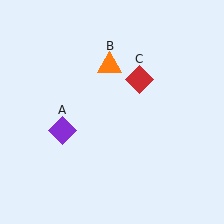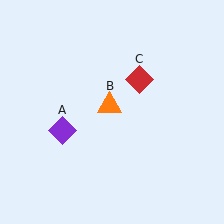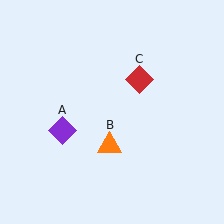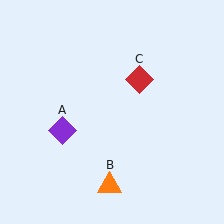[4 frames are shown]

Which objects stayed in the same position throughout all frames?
Purple diamond (object A) and red diamond (object C) remained stationary.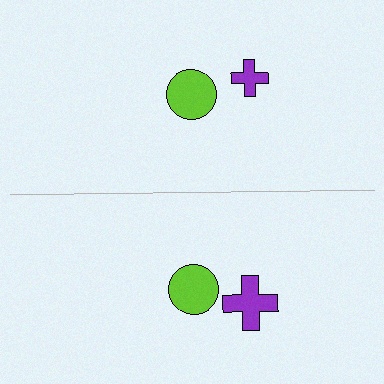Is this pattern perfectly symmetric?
No, the pattern is not perfectly symmetric. The purple cross on the bottom side has a different size than its mirror counterpart.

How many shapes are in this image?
There are 4 shapes in this image.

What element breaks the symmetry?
The purple cross on the bottom side has a different size than its mirror counterpart.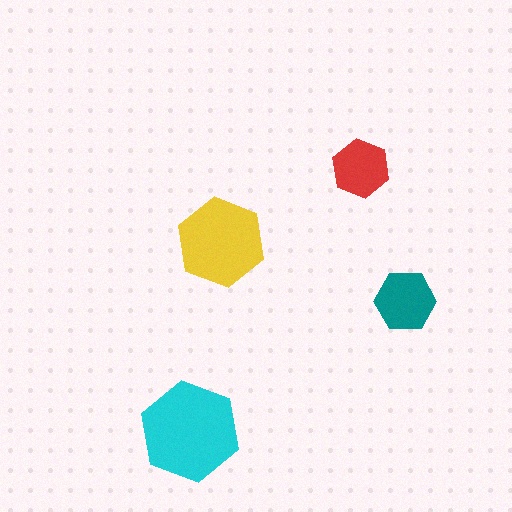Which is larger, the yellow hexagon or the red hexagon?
The yellow one.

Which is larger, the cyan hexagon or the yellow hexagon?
The cyan one.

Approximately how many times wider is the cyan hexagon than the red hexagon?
About 1.5 times wider.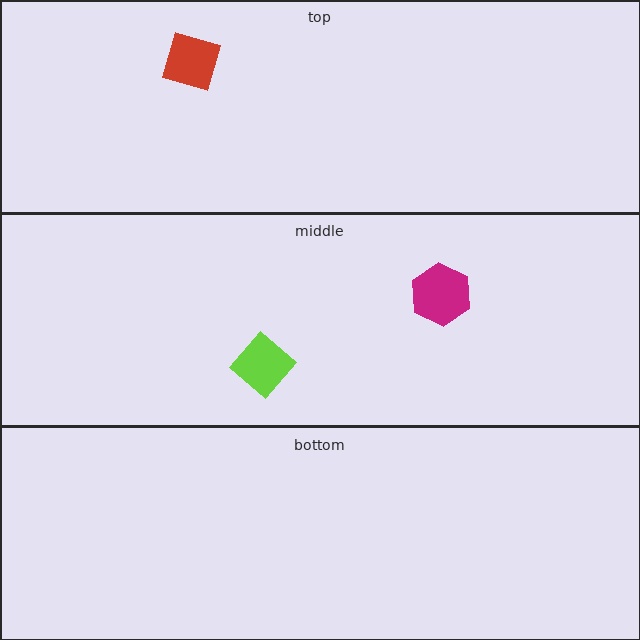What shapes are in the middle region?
The lime diamond, the magenta hexagon.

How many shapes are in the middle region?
2.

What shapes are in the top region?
The red diamond.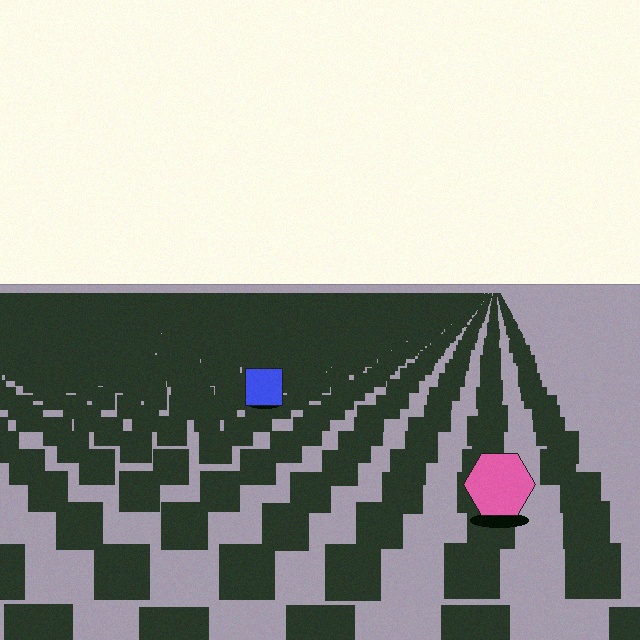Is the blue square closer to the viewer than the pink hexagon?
No. The pink hexagon is closer — you can tell from the texture gradient: the ground texture is coarser near it.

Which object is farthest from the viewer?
The blue square is farthest from the viewer. It appears smaller and the ground texture around it is denser.